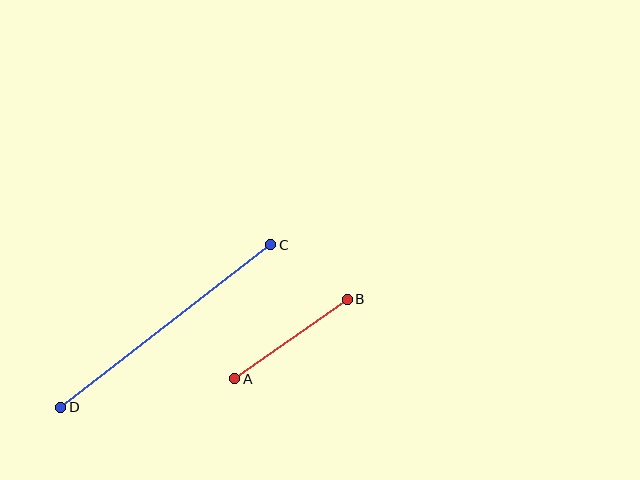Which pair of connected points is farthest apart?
Points C and D are farthest apart.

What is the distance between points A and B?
The distance is approximately 138 pixels.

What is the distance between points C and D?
The distance is approximately 265 pixels.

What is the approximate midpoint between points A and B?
The midpoint is at approximately (291, 339) pixels.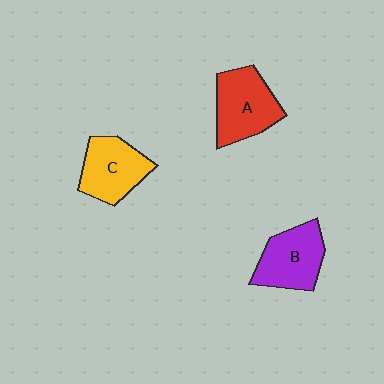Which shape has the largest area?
Shape A (red).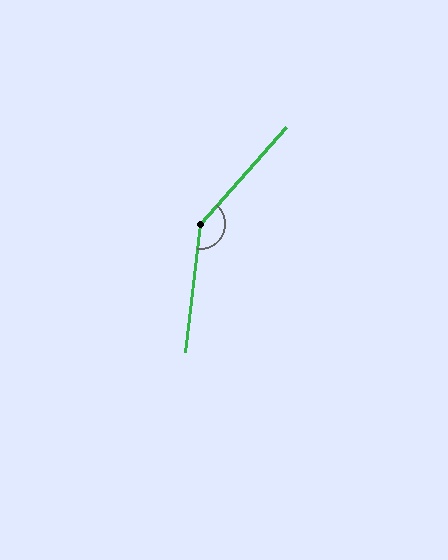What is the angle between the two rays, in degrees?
Approximately 145 degrees.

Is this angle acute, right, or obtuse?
It is obtuse.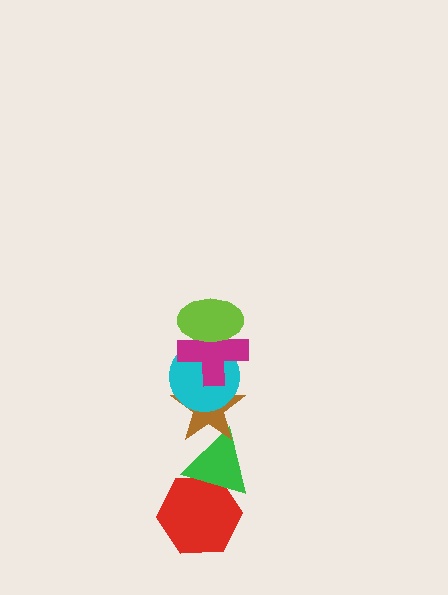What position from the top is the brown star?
The brown star is 4th from the top.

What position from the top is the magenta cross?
The magenta cross is 2nd from the top.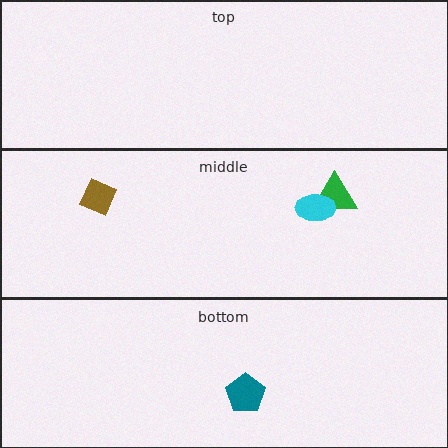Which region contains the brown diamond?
The middle region.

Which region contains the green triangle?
The middle region.